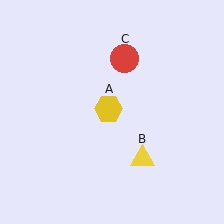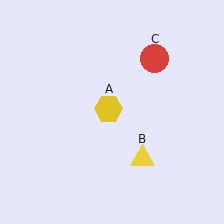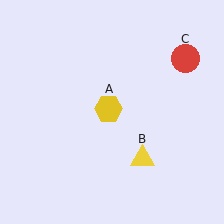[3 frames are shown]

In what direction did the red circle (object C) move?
The red circle (object C) moved right.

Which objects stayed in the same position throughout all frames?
Yellow hexagon (object A) and yellow triangle (object B) remained stationary.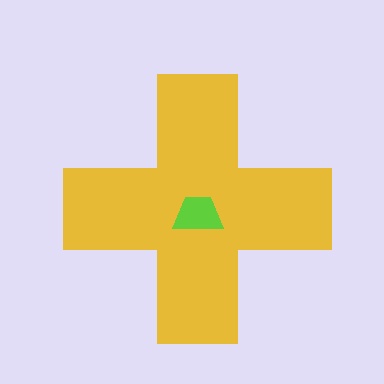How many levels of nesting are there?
2.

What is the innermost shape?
The lime trapezoid.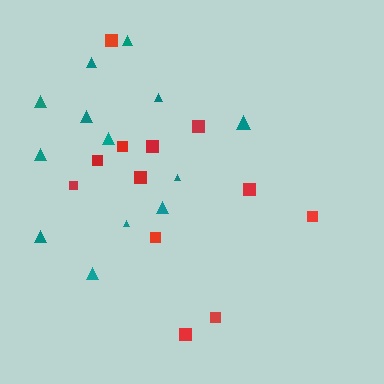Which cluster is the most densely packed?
Teal.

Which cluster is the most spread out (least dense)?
Red.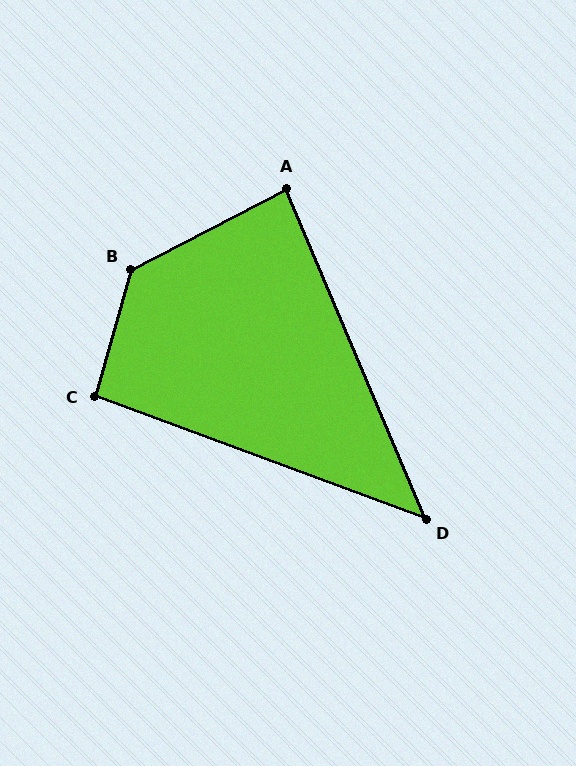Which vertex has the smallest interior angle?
D, at approximately 47 degrees.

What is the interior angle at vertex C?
Approximately 94 degrees (approximately right).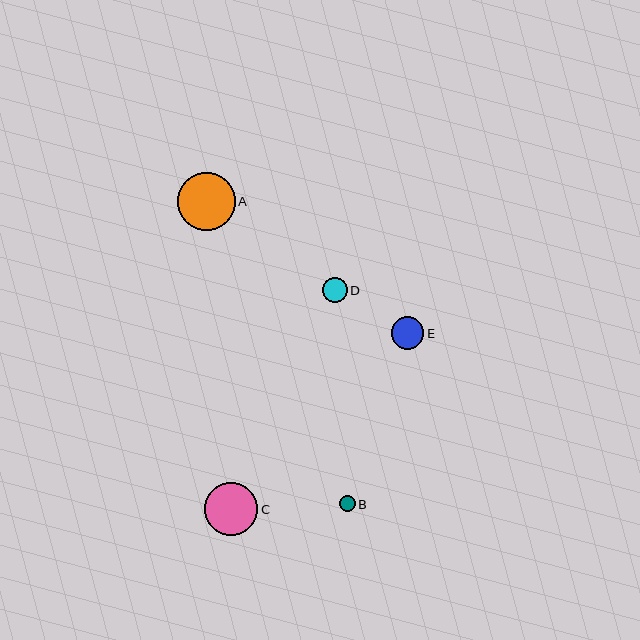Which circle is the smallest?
Circle B is the smallest with a size of approximately 16 pixels.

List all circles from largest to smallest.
From largest to smallest: A, C, E, D, B.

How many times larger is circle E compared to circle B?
Circle E is approximately 2.1 times the size of circle B.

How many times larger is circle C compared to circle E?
Circle C is approximately 1.6 times the size of circle E.